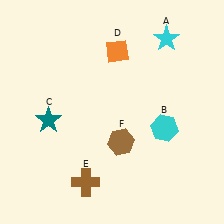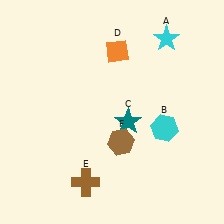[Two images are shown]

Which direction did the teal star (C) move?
The teal star (C) moved right.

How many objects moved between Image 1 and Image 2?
1 object moved between the two images.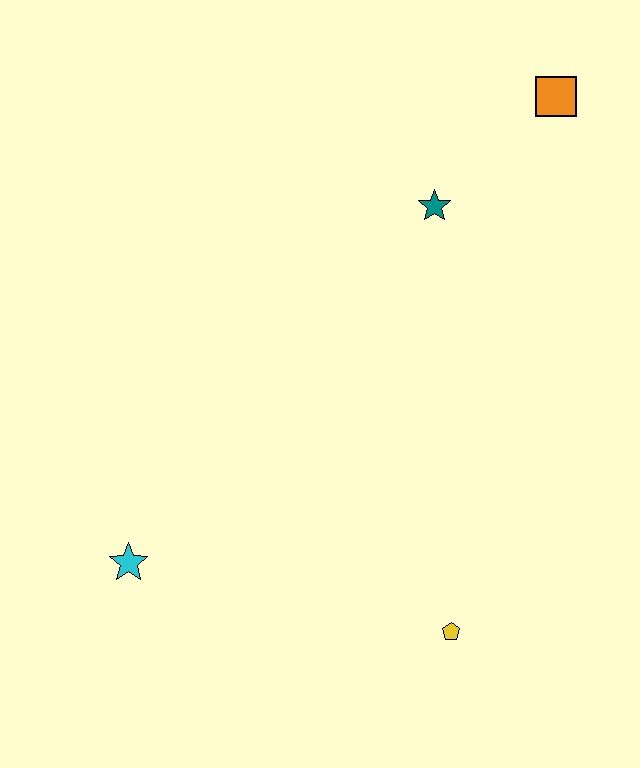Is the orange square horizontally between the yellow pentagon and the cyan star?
No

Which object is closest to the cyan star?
The yellow pentagon is closest to the cyan star.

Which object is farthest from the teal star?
The cyan star is farthest from the teal star.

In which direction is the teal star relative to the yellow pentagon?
The teal star is above the yellow pentagon.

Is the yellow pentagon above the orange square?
No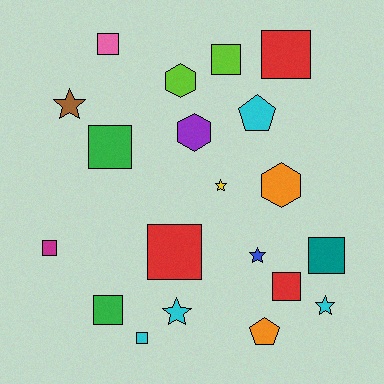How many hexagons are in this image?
There are 3 hexagons.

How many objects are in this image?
There are 20 objects.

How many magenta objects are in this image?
There is 1 magenta object.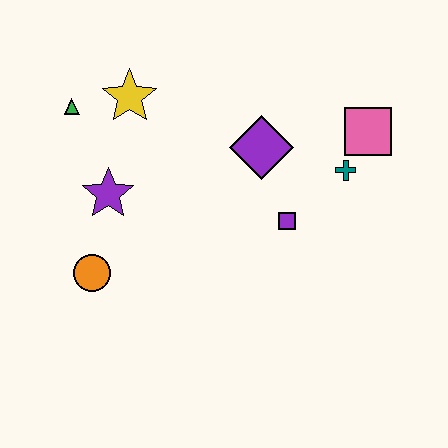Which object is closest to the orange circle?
The purple star is closest to the orange circle.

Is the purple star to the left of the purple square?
Yes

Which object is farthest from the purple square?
The green triangle is farthest from the purple square.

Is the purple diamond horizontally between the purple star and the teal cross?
Yes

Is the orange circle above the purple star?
No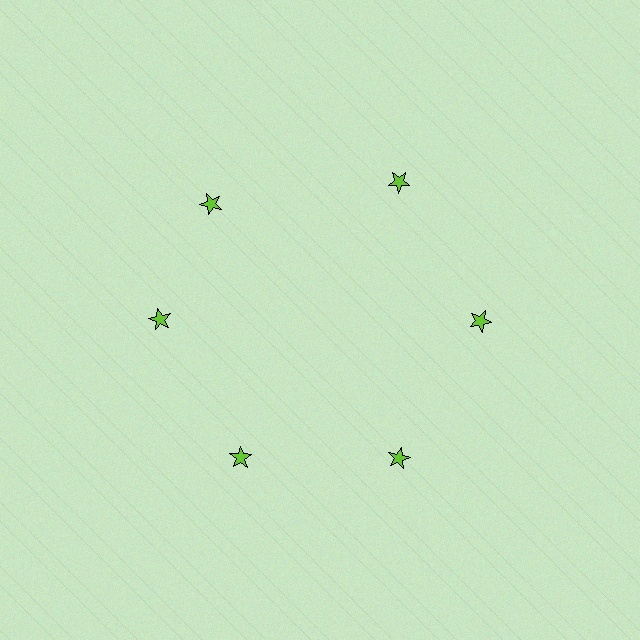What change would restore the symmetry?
The symmetry would be restored by rotating it back into even spacing with its neighbors so that all 6 stars sit at equal angles and equal distance from the center.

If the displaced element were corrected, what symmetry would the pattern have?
It would have 6-fold rotational symmetry — the pattern would map onto itself every 60 degrees.